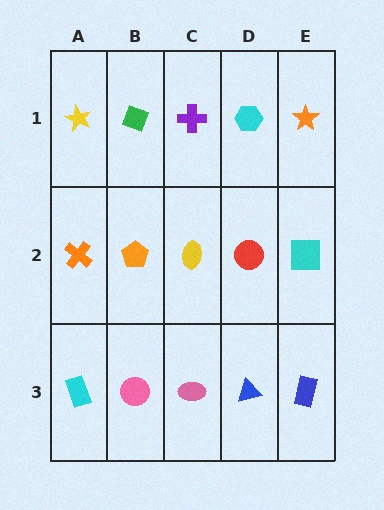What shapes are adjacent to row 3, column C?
A yellow ellipse (row 2, column C), a pink circle (row 3, column B), a blue triangle (row 3, column D).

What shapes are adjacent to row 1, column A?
An orange cross (row 2, column A), a green diamond (row 1, column B).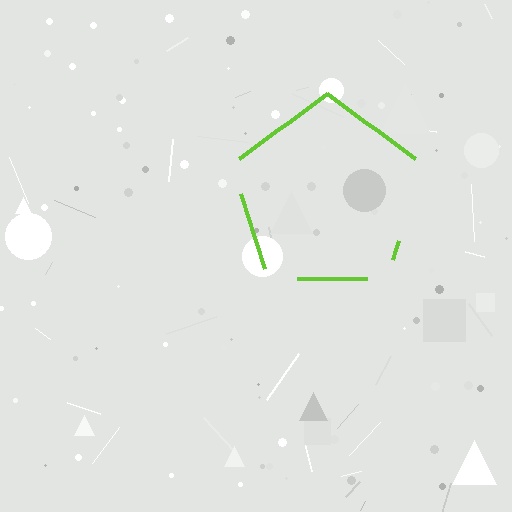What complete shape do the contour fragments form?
The contour fragments form a pentagon.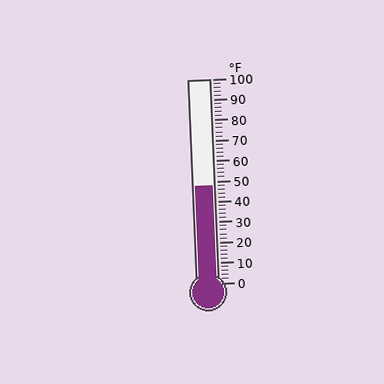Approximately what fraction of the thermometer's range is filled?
The thermometer is filled to approximately 50% of its range.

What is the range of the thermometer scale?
The thermometer scale ranges from 0°F to 100°F.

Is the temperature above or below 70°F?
The temperature is below 70°F.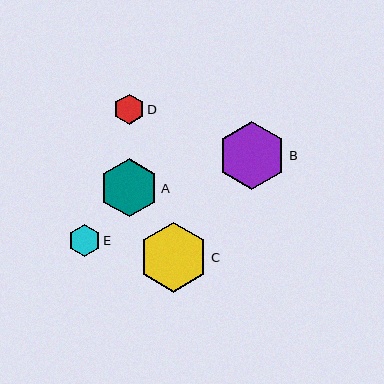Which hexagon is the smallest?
Hexagon D is the smallest with a size of approximately 30 pixels.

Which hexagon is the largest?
Hexagon C is the largest with a size of approximately 70 pixels.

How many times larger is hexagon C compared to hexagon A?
Hexagon C is approximately 1.2 times the size of hexagon A.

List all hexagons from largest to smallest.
From largest to smallest: C, B, A, E, D.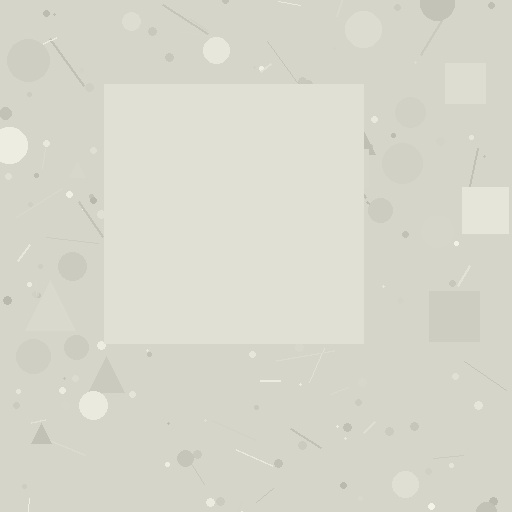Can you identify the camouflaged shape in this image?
The camouflaged shape is a square.